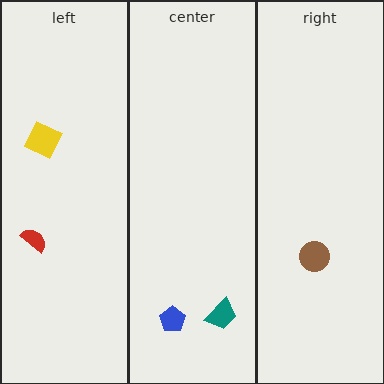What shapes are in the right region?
The brown circle.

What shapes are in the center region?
The teal trapezoid, the blue pentagon.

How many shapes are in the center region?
2.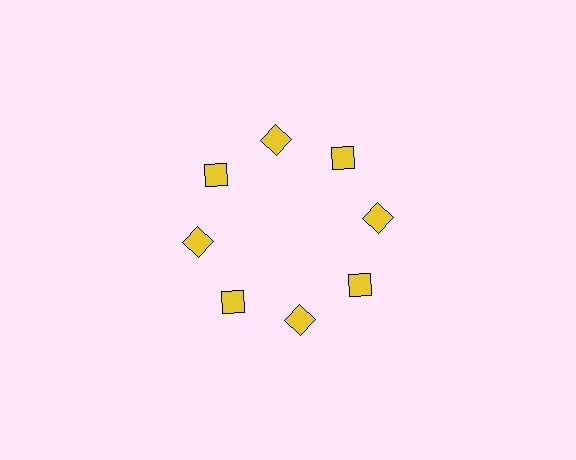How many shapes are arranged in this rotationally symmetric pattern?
There are 8 shapes, arranged in 8 groups of 1.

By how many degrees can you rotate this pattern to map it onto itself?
The pattern maps onto itself every 45 degrees of rotation.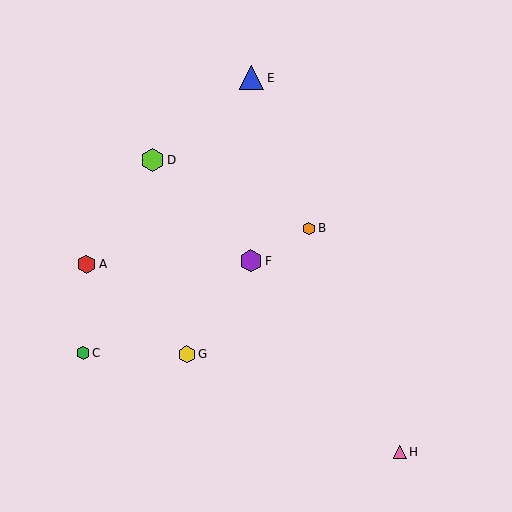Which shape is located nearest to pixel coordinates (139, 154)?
The lime hexagon (labeled D) at (153, 160) is nearest to that location.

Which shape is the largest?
The blue triangle (labeled E) is the largest.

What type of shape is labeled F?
Shape F is a purple hexagon.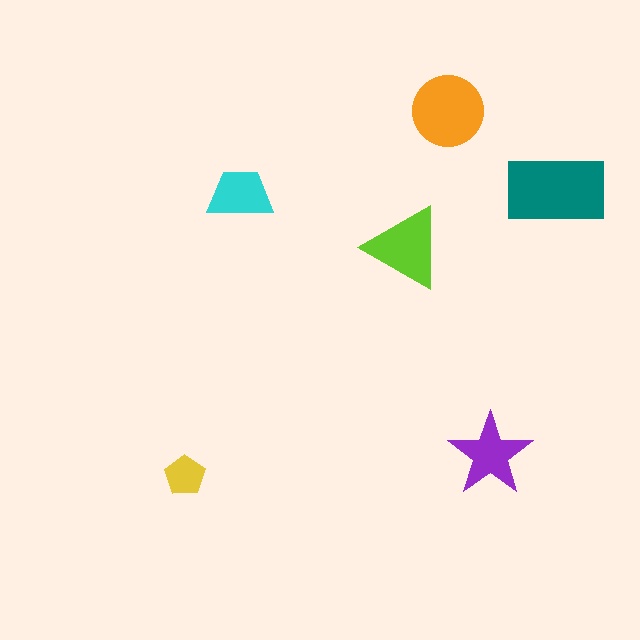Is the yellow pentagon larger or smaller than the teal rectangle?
Smaller.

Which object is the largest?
The teal rectangle.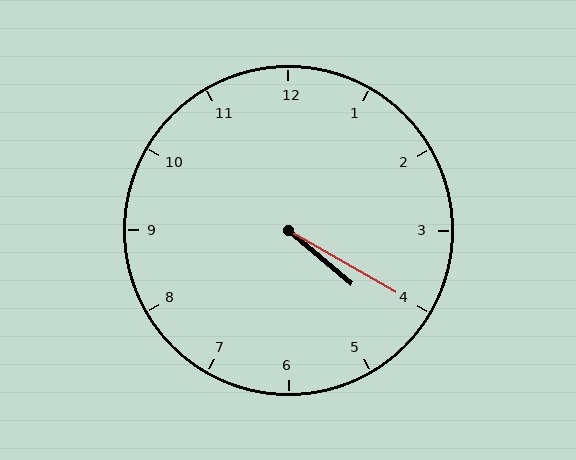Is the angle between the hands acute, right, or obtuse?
It is acute.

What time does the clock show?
4:20.